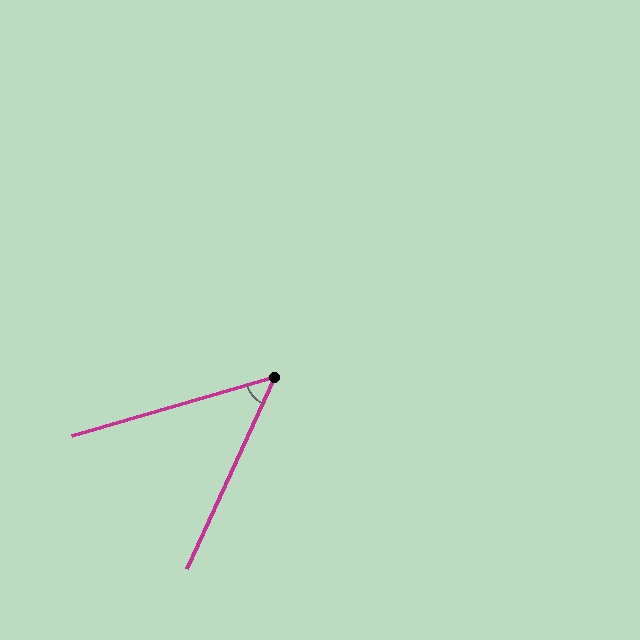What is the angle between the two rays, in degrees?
Approximately 49 degrees.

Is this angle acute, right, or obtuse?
It is acute.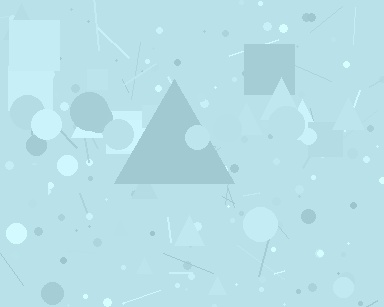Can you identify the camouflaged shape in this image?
The camouflaged shape is a triangle.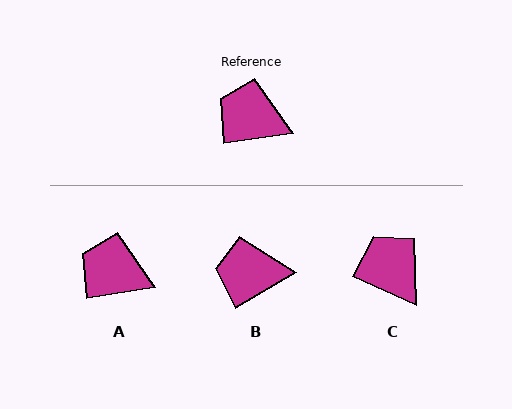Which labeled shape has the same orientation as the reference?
A.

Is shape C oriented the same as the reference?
No, it is off by about 33 degrees.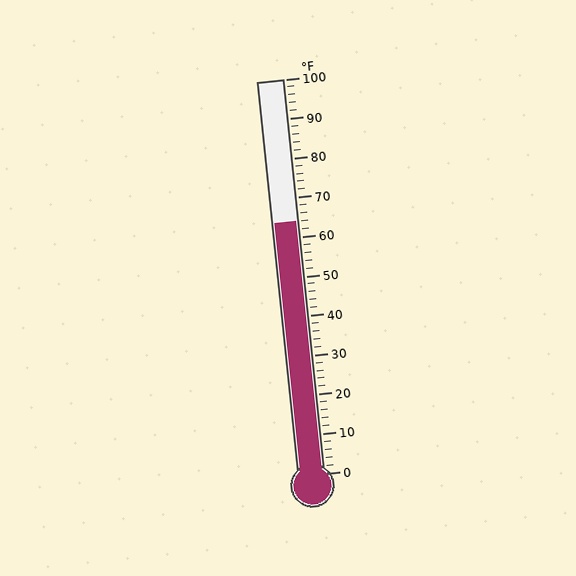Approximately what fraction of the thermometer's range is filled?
The thermometer is filled to approximately 65% of its range.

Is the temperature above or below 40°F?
The temperature is above 40°F.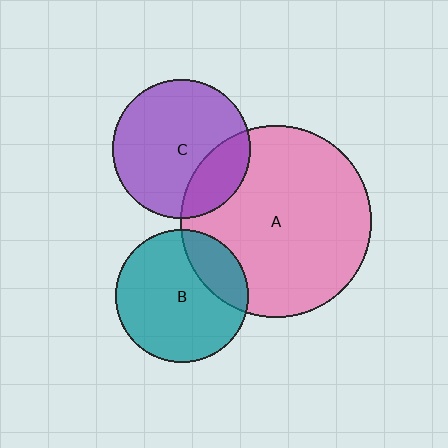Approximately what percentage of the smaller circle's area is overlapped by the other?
Approximately 20%.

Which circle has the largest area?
Circle A (pink).